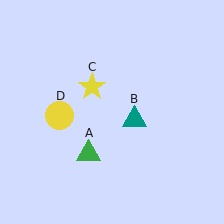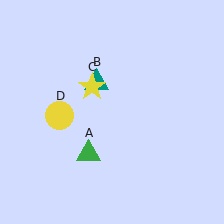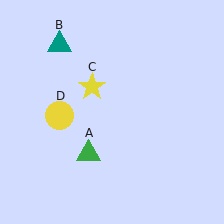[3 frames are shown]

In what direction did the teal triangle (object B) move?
The teal triangle (object B) moved up and to the left.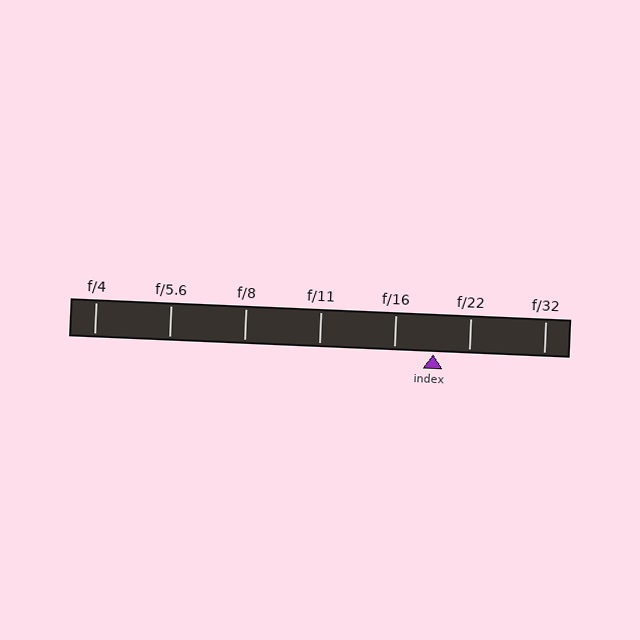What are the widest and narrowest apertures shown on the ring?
The widest aperture shown is f/4 and the narrowest is f/32.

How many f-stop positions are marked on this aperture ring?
There are 7 f-stop positions marked.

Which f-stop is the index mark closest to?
The index mark is closest to f/22.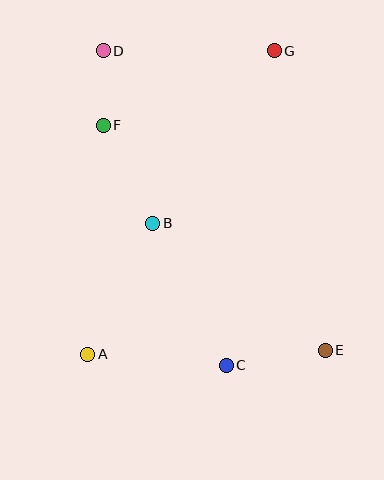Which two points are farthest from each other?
Points D and E are farthest from each other.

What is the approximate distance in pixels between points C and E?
The distance between C and E is approximately 100 pixels.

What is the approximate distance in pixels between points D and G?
The distance between D and G is approximately 171 pixels.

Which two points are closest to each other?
Points D and F are closest to each other.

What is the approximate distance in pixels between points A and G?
The distance between A and G is approximately 356 pixels.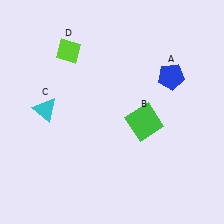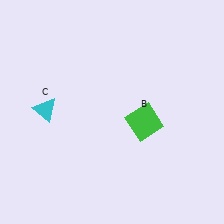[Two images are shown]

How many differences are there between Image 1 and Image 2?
There are 2 differences between the two images.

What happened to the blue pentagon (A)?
The blue pentagon (A) was removed in Image 2. It was in the top-right area of Image 1.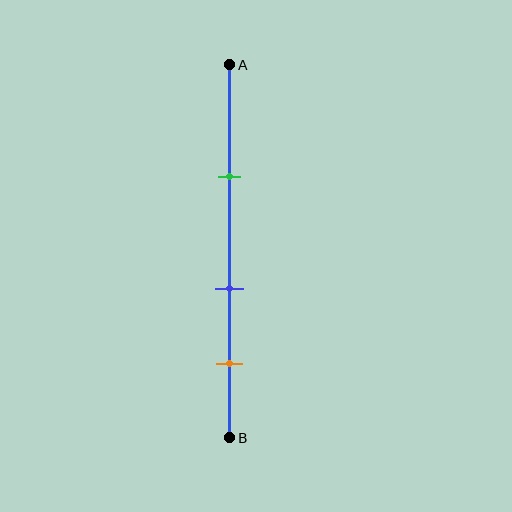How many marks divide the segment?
There are 3 marks dividing the segment.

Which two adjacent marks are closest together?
The blue and orange marks are the closest adjacent pair.